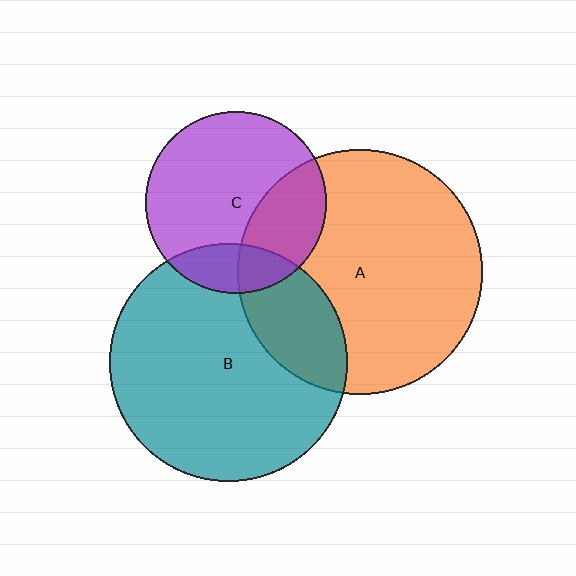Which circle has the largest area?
Circle A (orange).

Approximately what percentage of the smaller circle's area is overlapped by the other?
Approximately 25%.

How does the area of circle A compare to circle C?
Approximately 1.8 times.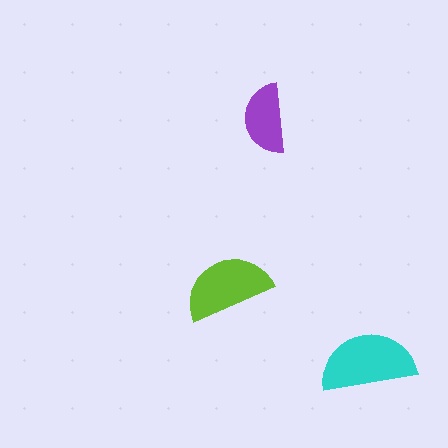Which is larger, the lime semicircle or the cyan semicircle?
The cyan one.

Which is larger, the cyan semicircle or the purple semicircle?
The cyan one.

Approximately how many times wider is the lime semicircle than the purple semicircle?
About 1.5 times wider.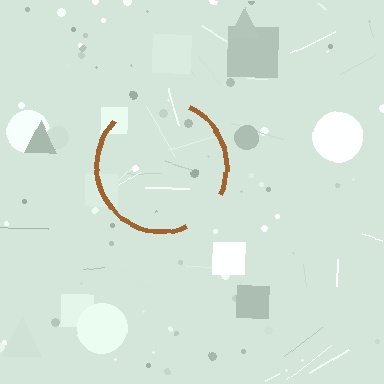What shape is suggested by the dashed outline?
The dashed outline suggests a circle.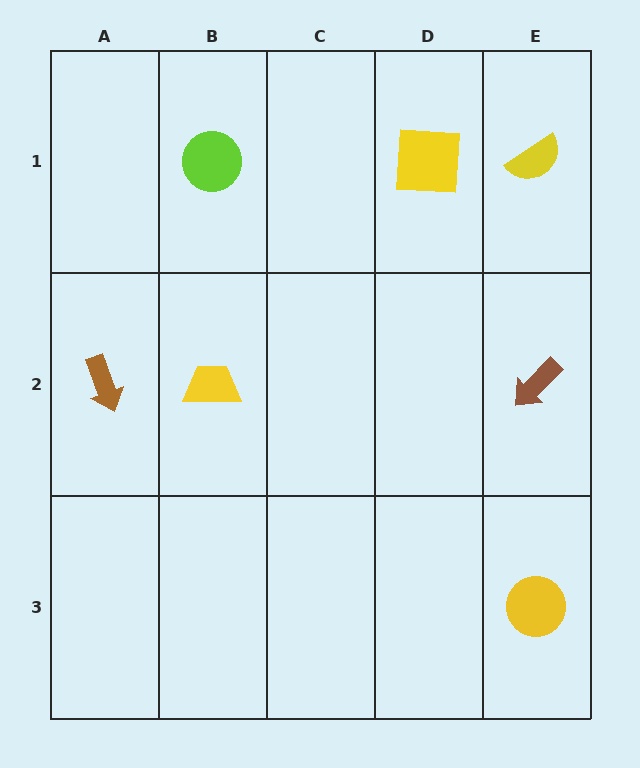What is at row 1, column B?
A lime circle.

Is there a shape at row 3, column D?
No, that cell is empty.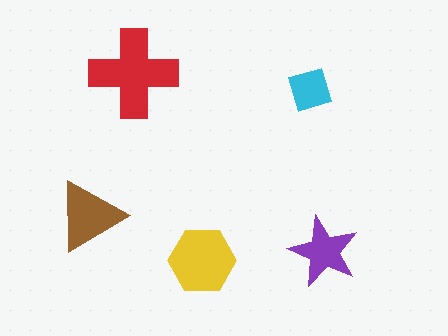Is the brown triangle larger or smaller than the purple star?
Larger.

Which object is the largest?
The red cross.